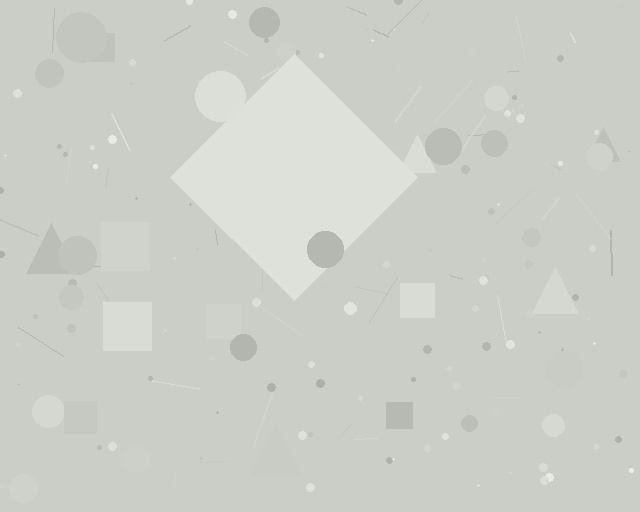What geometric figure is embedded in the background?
A diamond is embedded in the background.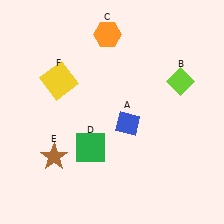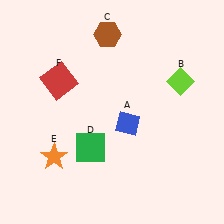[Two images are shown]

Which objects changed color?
C changed from orange to brown. E changed from brown to orange. F changed from yellow to red.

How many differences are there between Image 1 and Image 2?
There are 3 differences between the two images.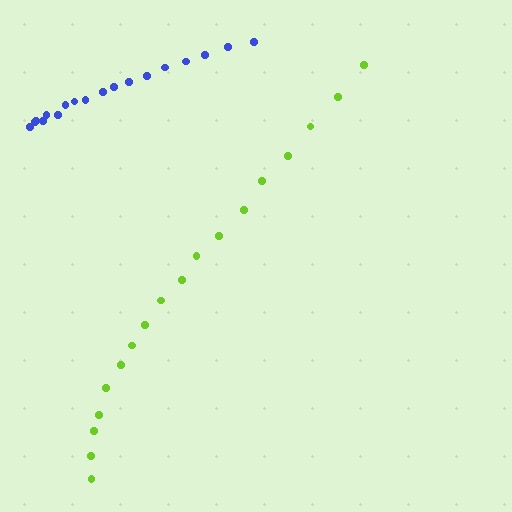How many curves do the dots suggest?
There are 2 distinct paths.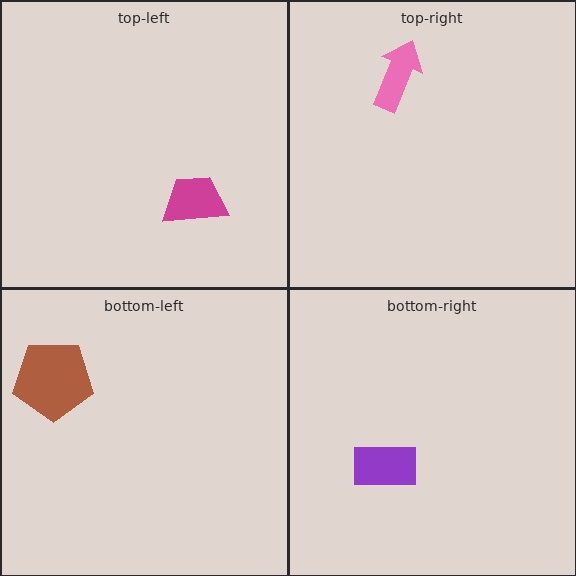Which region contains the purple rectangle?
The bottom-right region.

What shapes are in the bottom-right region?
The purple rectangle.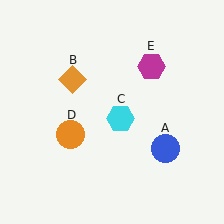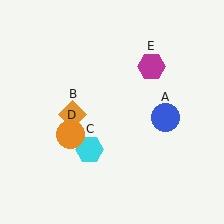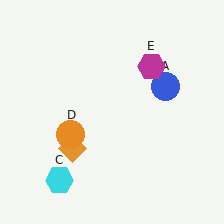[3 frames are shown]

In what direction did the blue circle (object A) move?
The blue circle (object A) moved up.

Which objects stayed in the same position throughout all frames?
Orange circle (object D) and magenta hexagon (object E) remained stationary.